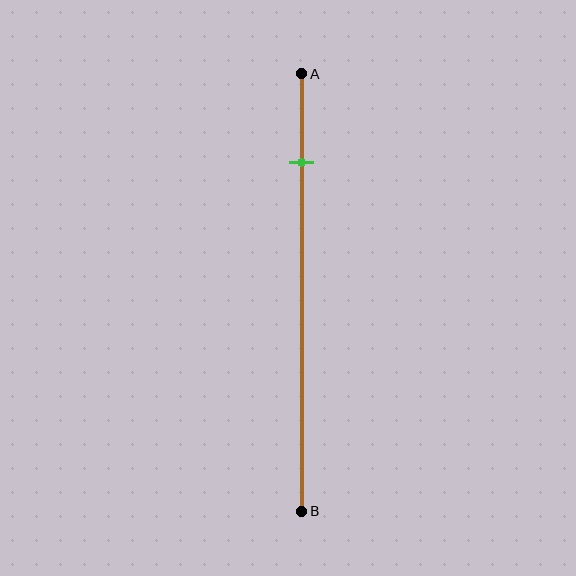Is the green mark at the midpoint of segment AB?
No, the mark is at about 20% from A, not at the 50% midpoint.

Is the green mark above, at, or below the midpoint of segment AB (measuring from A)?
The green mark is above the midpoint of segment AB.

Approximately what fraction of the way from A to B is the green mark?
The green mark is approximately 20% of the way from A to B.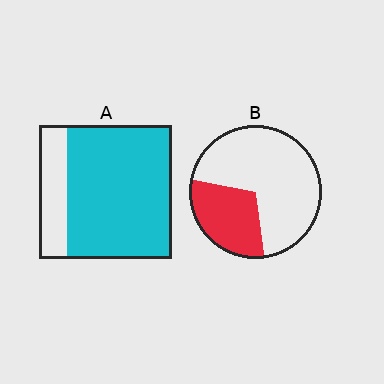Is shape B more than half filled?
No.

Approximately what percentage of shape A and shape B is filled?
A is approximately 80% and B is approximately 30%.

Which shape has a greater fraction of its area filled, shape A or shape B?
Shape A.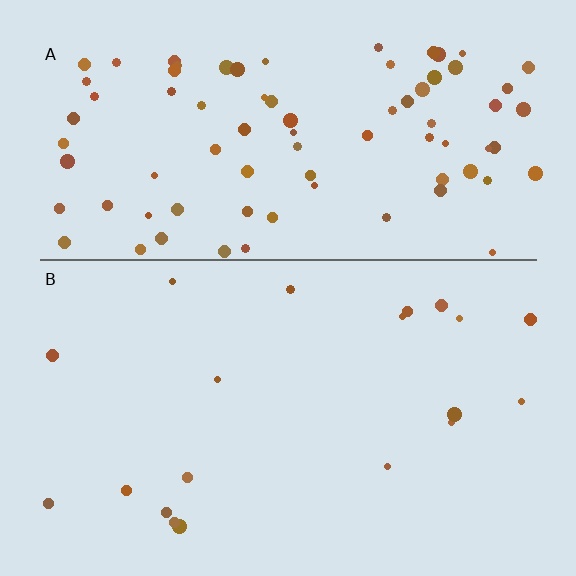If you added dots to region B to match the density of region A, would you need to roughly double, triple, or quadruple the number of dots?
Approximately quadruple.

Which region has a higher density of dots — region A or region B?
A (the top).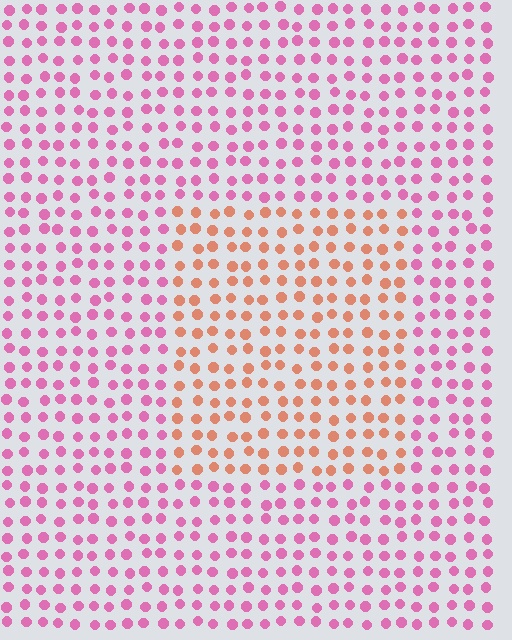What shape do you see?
I see a rectangle.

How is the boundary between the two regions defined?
The boundary is defined purely by a slight shift in hue (about 50 degrees). Spacing, size, and orientation are identical on both sides.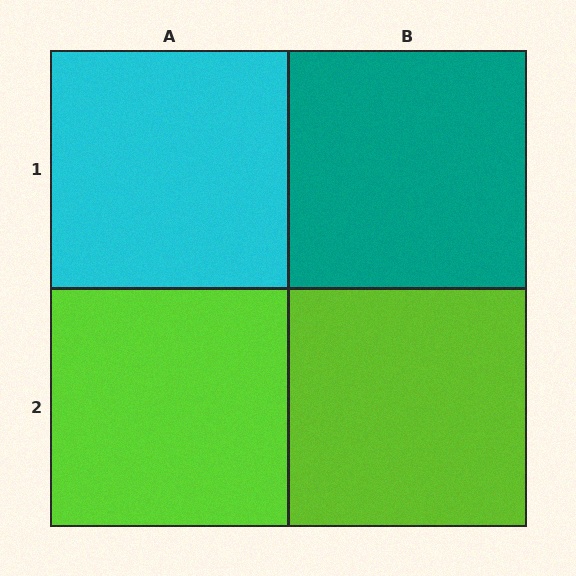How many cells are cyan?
1 cell is cyan.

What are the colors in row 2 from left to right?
Lime, lime.